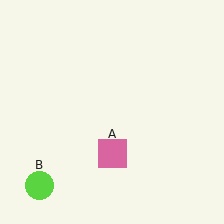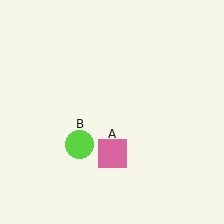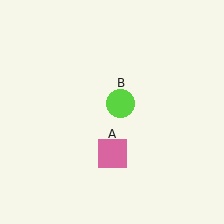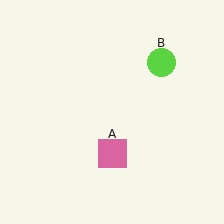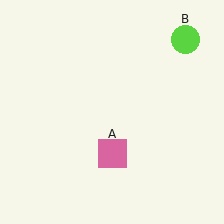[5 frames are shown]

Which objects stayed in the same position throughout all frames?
Pink square (object A) remained stationary.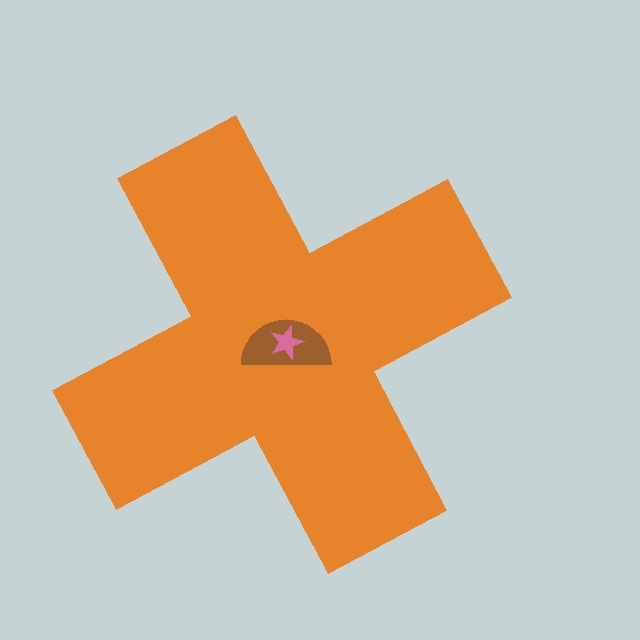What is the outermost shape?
The orange cross.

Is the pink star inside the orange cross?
Yes.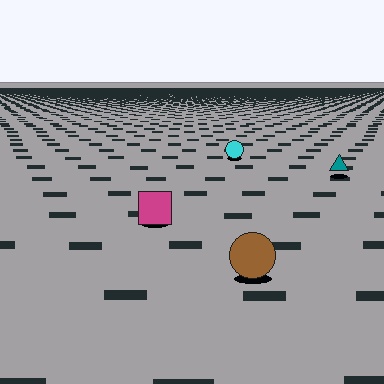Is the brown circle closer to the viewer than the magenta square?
Yes. The brown circle is closer — you can tell from the texture gradient: the ground texture is coarser near it.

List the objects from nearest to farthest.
From nearest to farthest: the brown circle, the magenta square, the teal triangle, the cyan circle.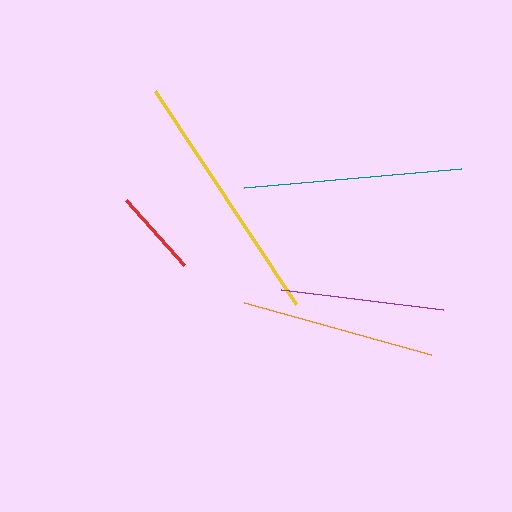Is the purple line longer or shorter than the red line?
The purple line is longer than the red line.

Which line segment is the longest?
The yellow line is the longest at approximately 255 pixels.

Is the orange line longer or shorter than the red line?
The orange line is longer than the red line.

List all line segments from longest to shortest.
From longest to shortest: yellow, teal, orange, purple, red.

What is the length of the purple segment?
The purple segment is approximately 163 pixels long.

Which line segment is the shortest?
The red line is the shortest at approximately 87 pixels.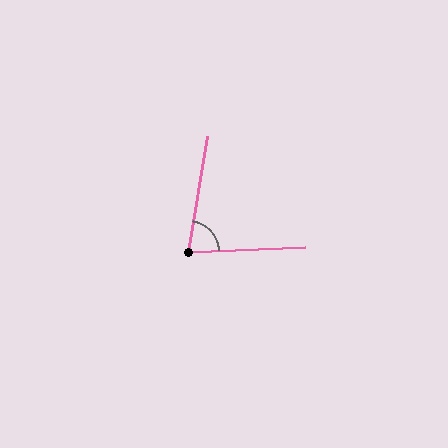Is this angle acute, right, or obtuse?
It is acute.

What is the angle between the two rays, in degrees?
Approximately 78 degrees.